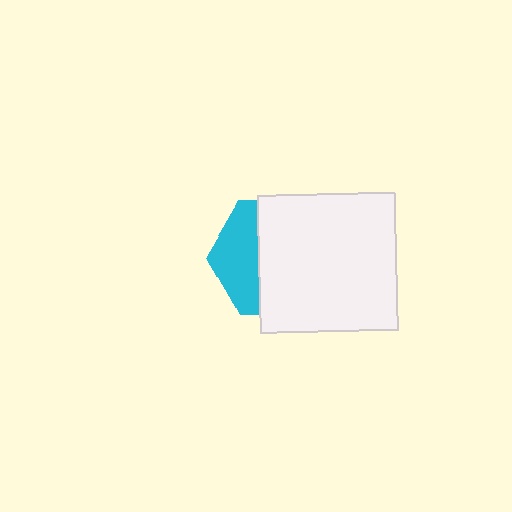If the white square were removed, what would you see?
You would see the complete cyan hexagon.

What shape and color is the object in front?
The object in front is a white square.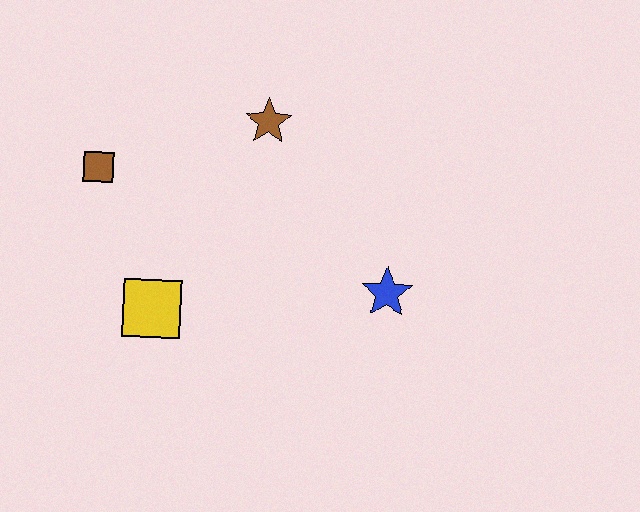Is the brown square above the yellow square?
Yes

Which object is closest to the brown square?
The yellow square is closest to the brown square.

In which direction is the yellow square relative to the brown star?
The yellow square is below the brown star.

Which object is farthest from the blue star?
The brown square is farthest from the blue star.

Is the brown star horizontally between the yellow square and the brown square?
No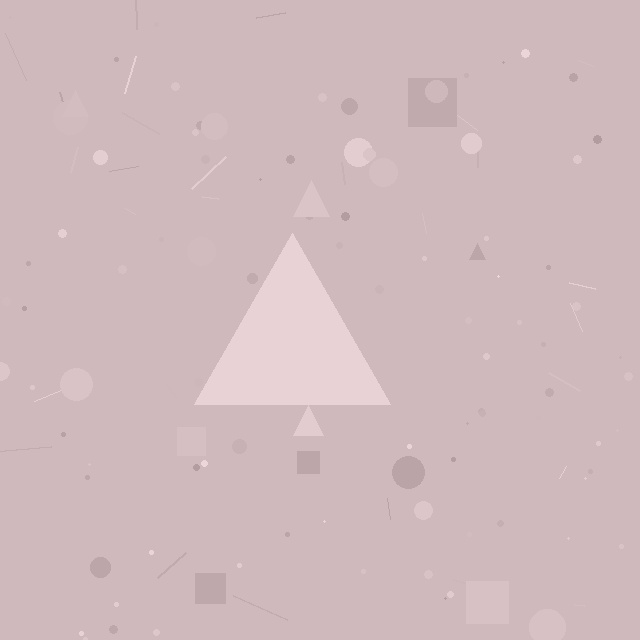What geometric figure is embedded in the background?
A triangle is embedded in the background.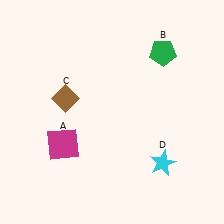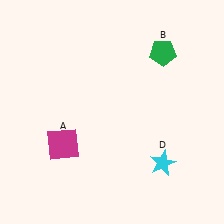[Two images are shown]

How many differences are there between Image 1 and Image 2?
There is 1 difference between the two images.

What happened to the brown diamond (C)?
The brown diamond (C) was removed in Image 2. It was in the top-left area of Image 1.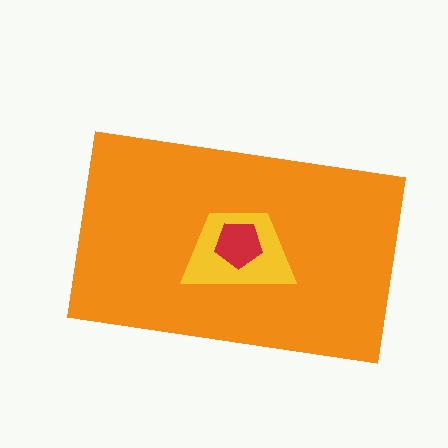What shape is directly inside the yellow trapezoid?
The red pentagon.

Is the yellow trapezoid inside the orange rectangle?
Yes.